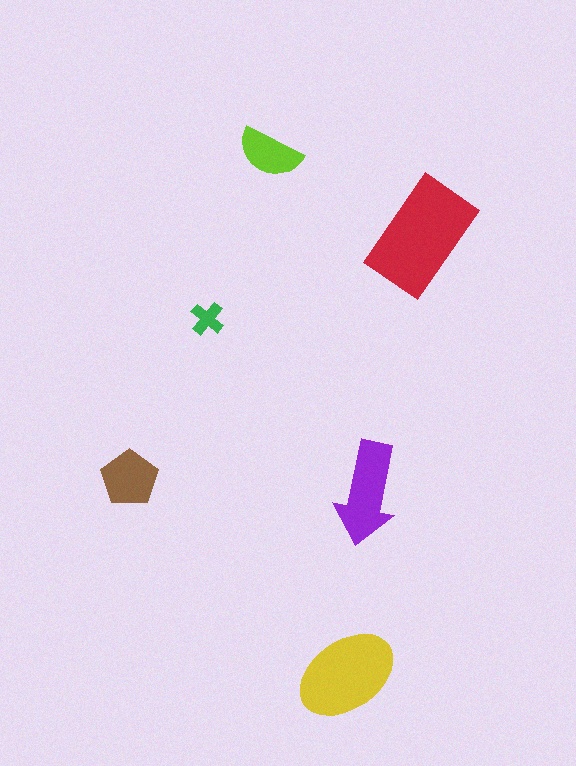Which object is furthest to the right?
The red rectangle is rightmost.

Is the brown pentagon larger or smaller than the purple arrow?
Smaller.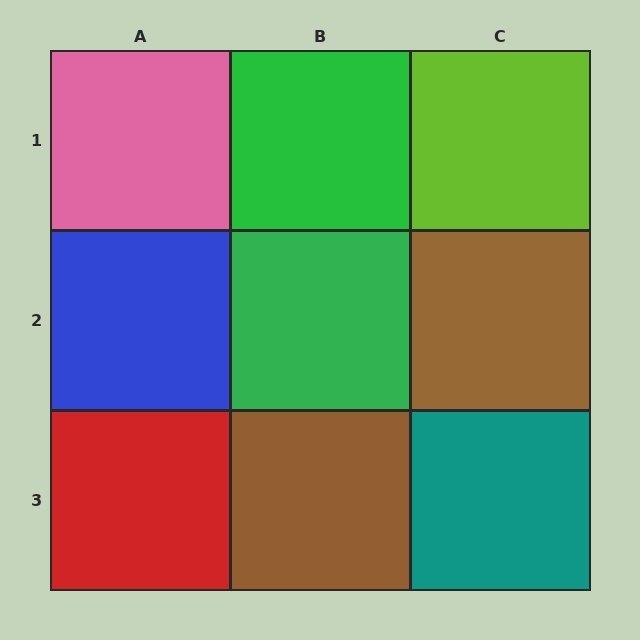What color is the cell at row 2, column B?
Green.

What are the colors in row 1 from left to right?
Pink, green, lime.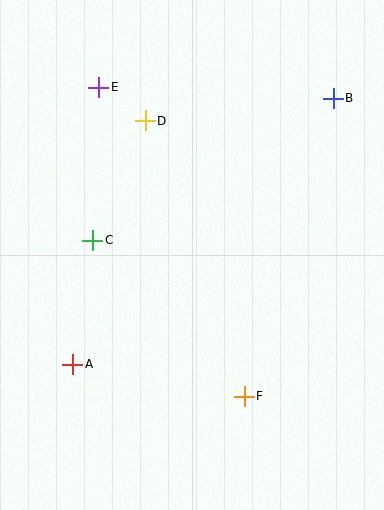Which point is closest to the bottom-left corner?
Point A is closest to the bottom-left corner.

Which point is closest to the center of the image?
Point C at (92, 240) is closest to the center.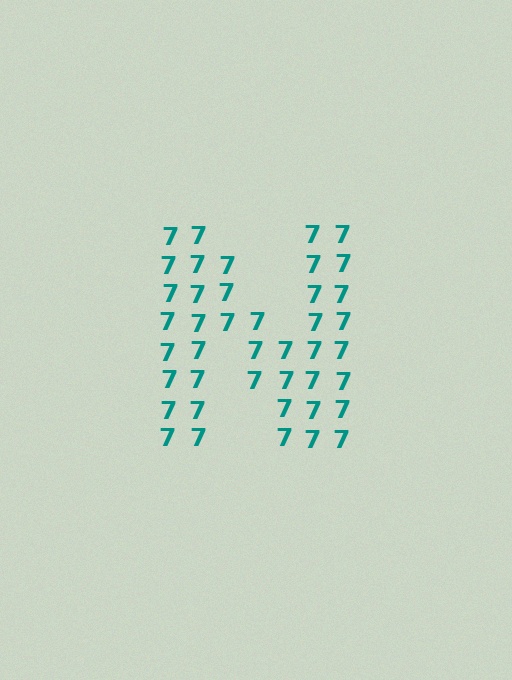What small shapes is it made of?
It is made of small digit 7's.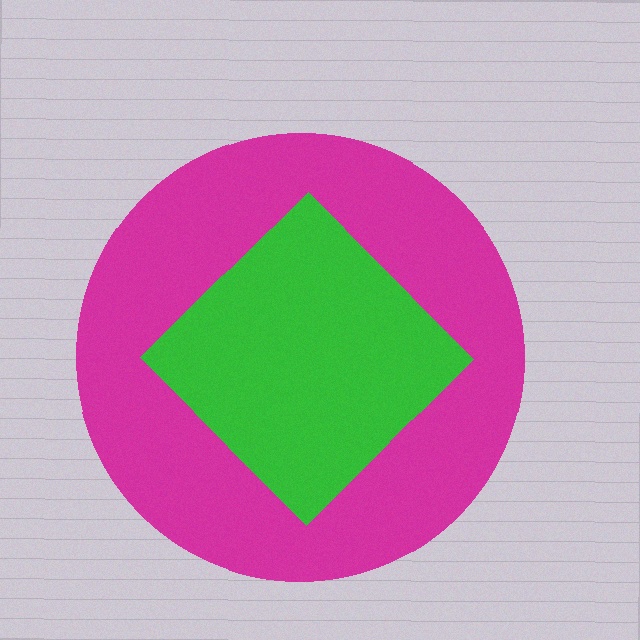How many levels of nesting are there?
2.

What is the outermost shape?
The magenta circle.